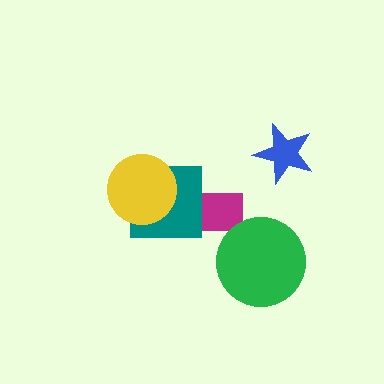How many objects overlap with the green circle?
0 objects overlap with the green circle.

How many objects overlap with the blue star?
0 objects overlap with the blue star.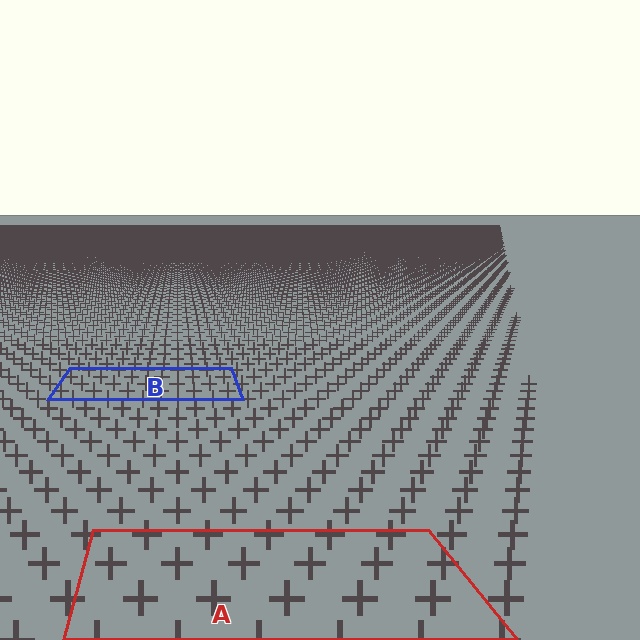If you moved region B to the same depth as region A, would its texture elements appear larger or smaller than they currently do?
They would appear larger. At a closer depth, the same texture elements are projected at a bigger on-screen size.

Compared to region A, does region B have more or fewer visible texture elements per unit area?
Region B has more texture elements per unit area — they are packed more densely because it is farther away.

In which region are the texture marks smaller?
The texture marks are smaller in region B, because it is farther away.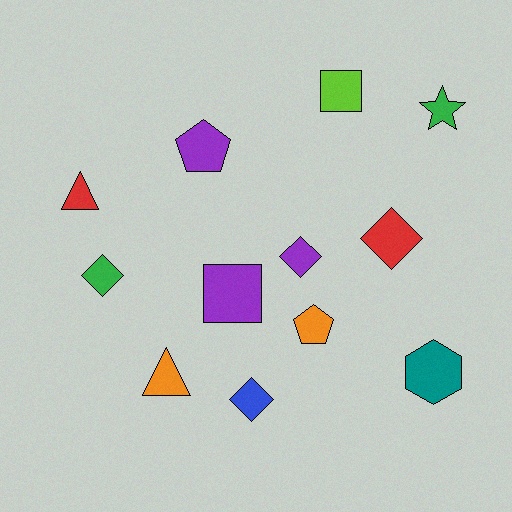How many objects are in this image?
There are 12 objects.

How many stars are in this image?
There is 1 star.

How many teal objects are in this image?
There is 1 teal object.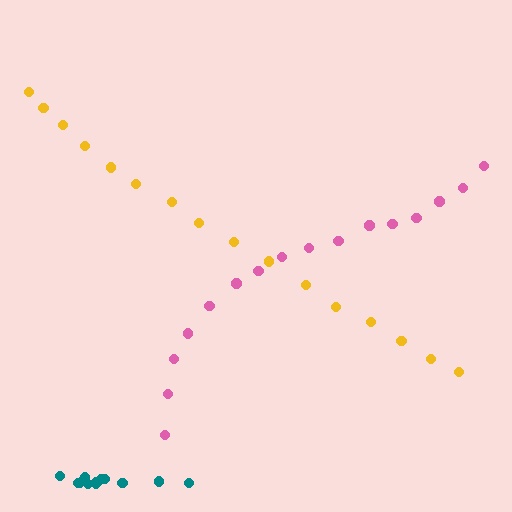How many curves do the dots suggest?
There are 3 distinct paths.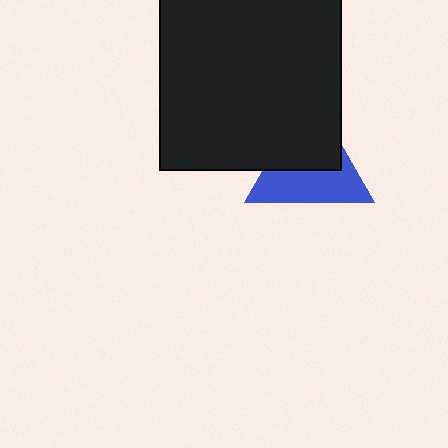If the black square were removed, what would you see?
You would see the complete blue triangle.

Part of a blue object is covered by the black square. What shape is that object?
It is a triangle.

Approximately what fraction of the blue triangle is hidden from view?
Roughly 49% of the blue triangle is hidden behind the black square.